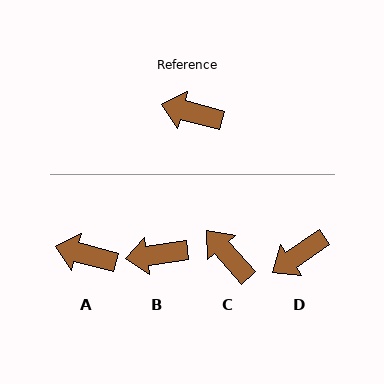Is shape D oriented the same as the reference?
No, it is off by about 50 degrees.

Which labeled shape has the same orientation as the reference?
A.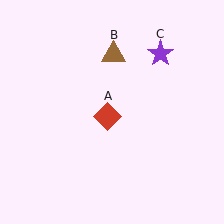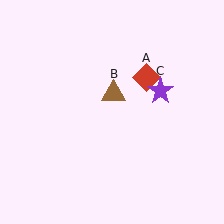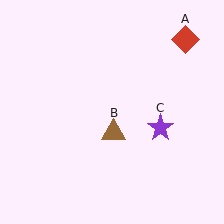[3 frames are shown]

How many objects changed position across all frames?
3 objects changed position: red diamond (object A), brown triangle (object B), purple star (object C).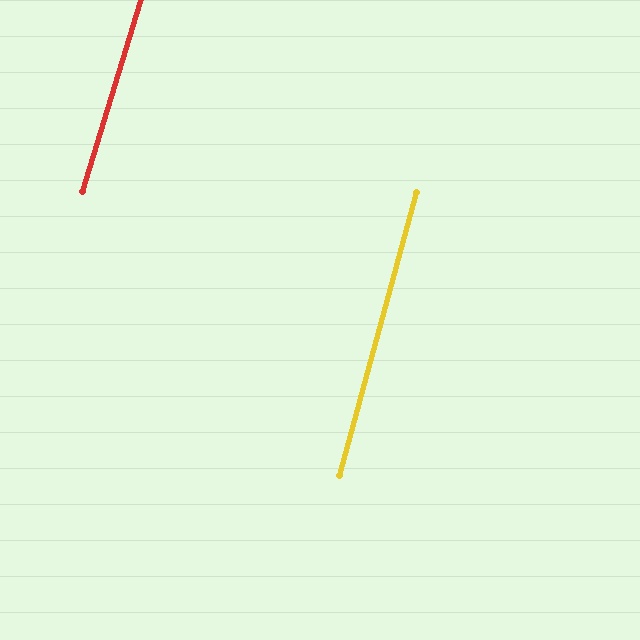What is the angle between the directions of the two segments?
Approximately 2 degrees.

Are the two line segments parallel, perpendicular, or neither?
Parallel — their directions differ by only 1.6°.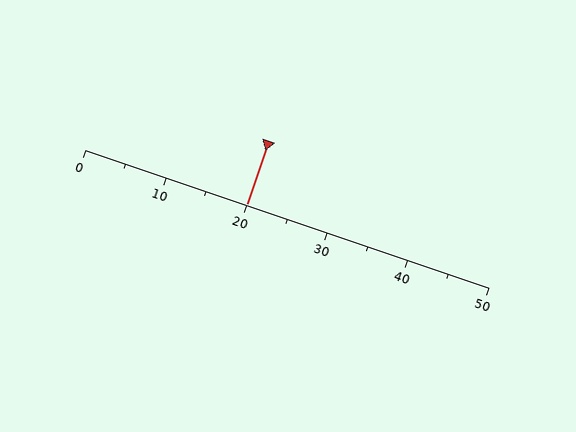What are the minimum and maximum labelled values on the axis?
The axis runs from 0 to 50.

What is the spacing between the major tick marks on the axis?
The major ticks are spaced 10 apart.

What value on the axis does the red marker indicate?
The marker indicates approximately 20.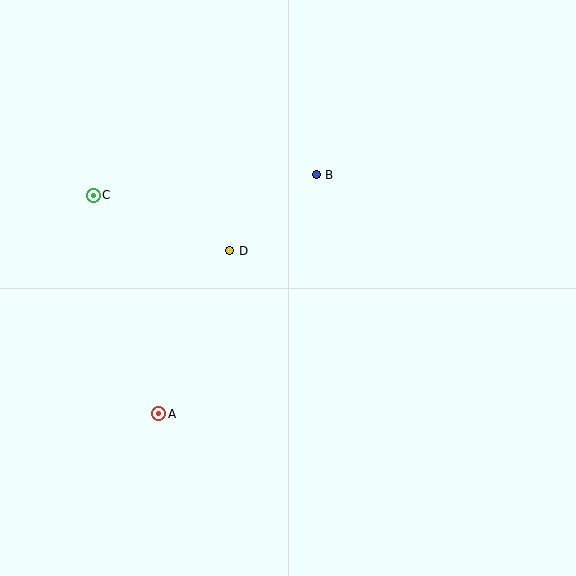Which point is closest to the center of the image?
Point D at (230, 251) is closest to the center.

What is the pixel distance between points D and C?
The distance between D and C is 147 pixels.